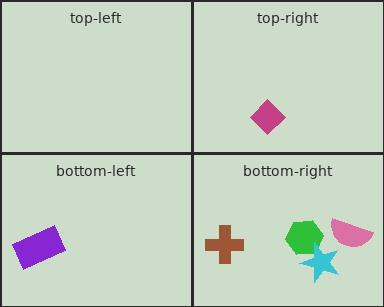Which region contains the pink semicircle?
The bottom-right region.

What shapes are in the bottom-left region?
The purple rectangle.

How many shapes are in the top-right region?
1.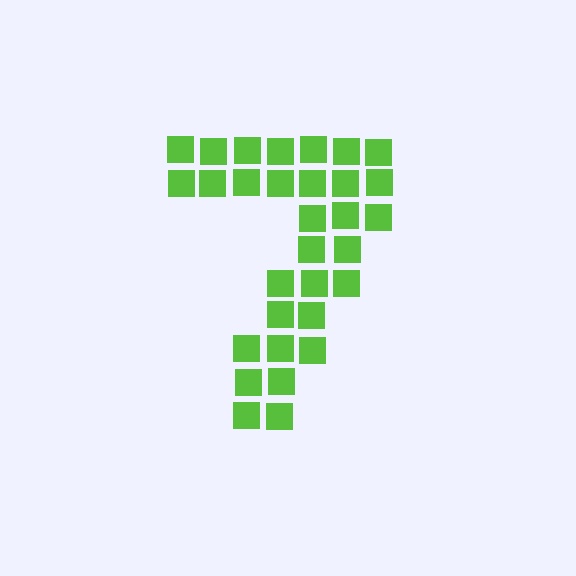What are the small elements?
The small elements are squares.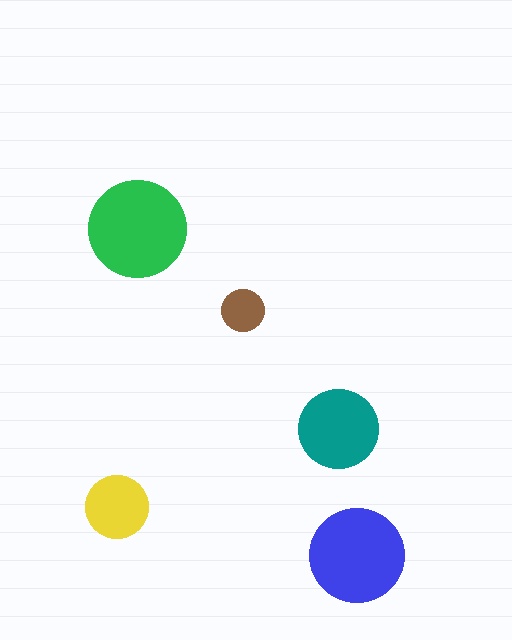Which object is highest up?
The green circle is topmost.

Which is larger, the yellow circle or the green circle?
The green one.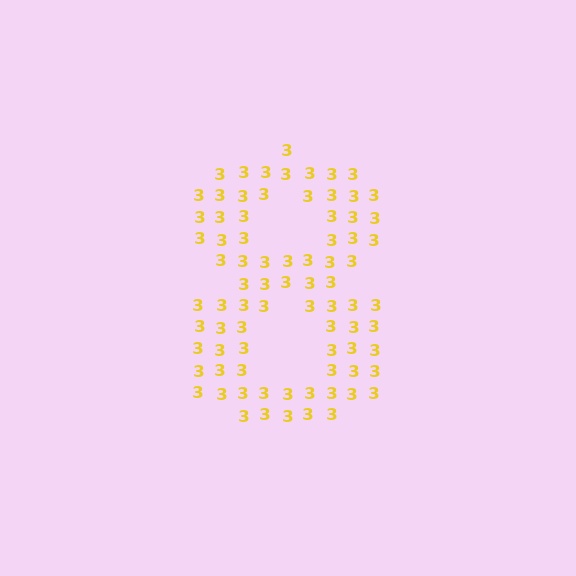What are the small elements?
The small elements are digit 3's.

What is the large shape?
The large shape is the digit 8.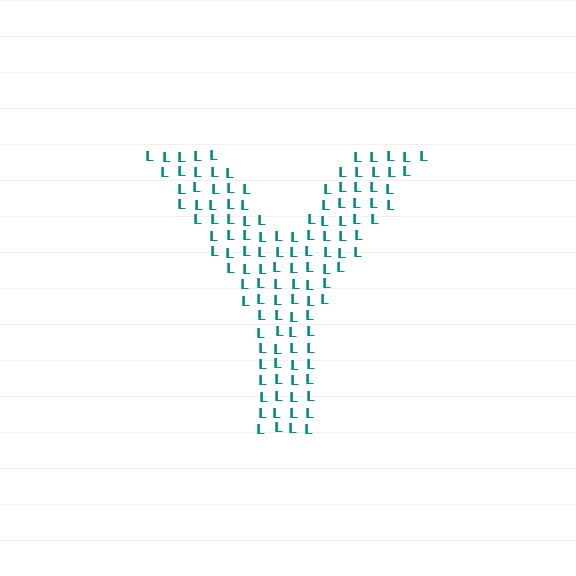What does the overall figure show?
The overall figure shows the letter Y.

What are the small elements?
The small elements are letter L's.